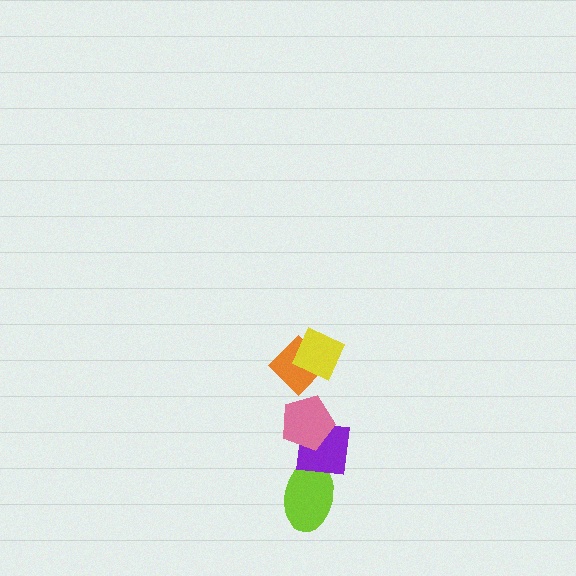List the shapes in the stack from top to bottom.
From top to bottom: the yellow diamond, the orange diamond, the pink pentagon, the purple square, the lime ellipse.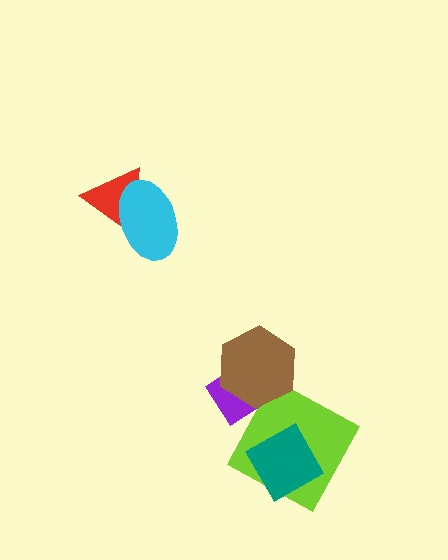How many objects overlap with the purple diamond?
1 object overlaps with the purple diamond.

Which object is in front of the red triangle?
The cyan ellipse is in front of the red triangle.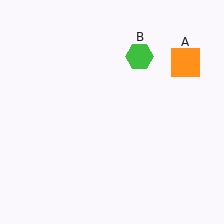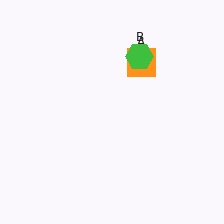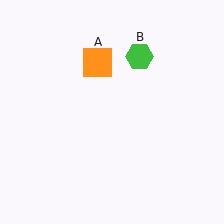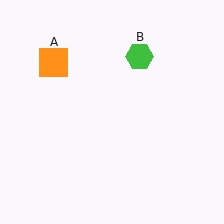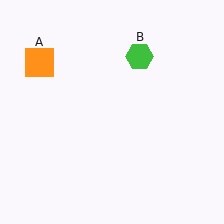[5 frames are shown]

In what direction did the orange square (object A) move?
The orange square (object A) moved left.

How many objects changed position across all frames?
1 object changed position: orange square (object A).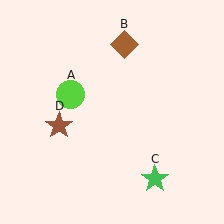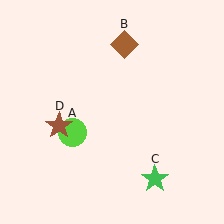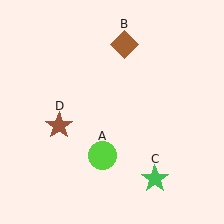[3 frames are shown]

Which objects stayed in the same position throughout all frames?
Brown diamond (object B) and green star (object C) and brown star (object D) remained stationary.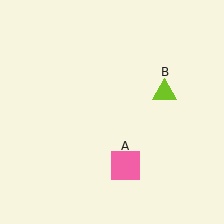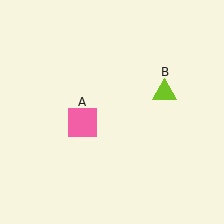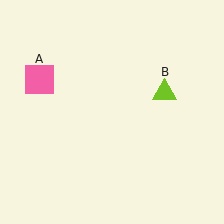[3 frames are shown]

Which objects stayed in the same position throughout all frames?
Lime triangle (object B) remained stationary.